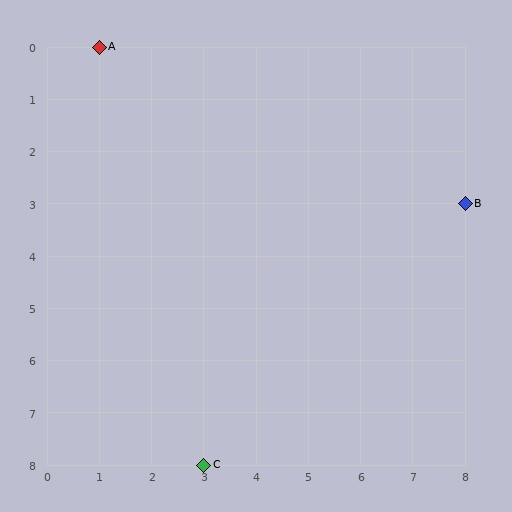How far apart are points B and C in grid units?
Points B and C are 5 columns and 5 rows apart (about 7.1 grid units diagonally).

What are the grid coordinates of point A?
Point A is at grid coordinates (1, 0).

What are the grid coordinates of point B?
Point B is at grid coordinates (8, 3).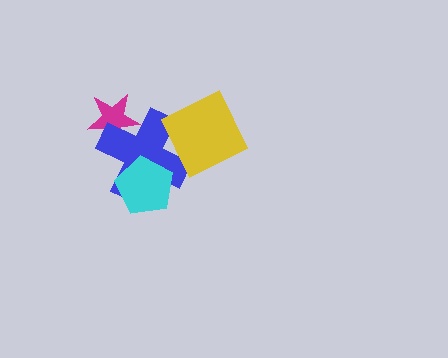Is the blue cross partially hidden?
Yes, it is partially covered by another shape.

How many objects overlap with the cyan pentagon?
1 object overlaps with the cyan pentagon.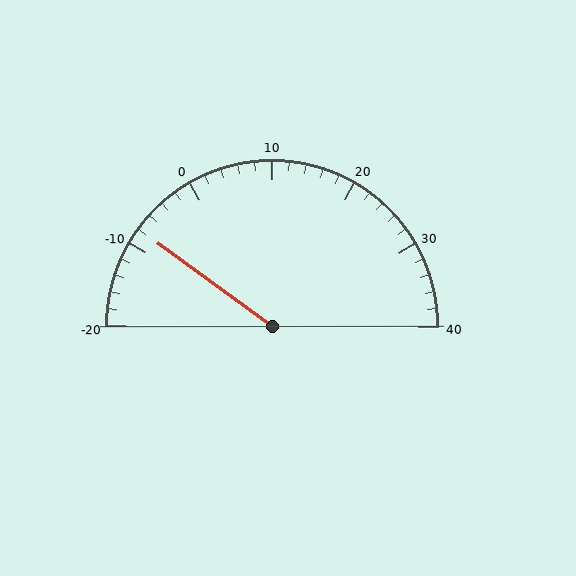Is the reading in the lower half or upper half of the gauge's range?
The reading is in the lower half of the range (-20 to 40).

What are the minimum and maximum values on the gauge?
The gauge ranges from -20 to 40.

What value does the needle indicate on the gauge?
The needle indicates approximately -8.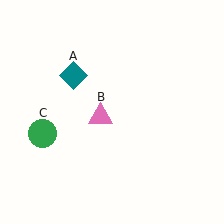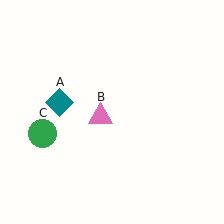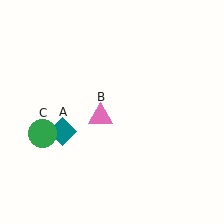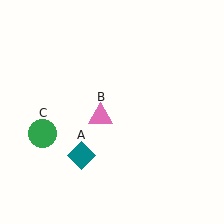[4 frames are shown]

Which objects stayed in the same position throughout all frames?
Pink triangle (object B) and green circle (object C) remained stationary.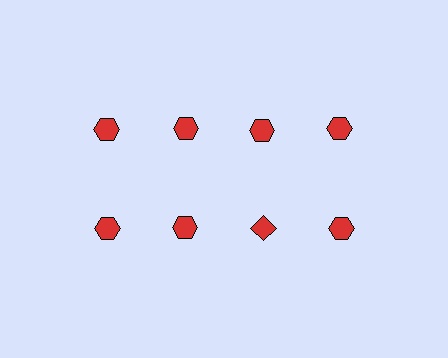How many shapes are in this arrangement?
There are 8 shapes arranged in a grid pattern.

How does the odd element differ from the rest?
It has a different shape: diamond instead of hexagon.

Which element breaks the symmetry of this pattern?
The red diamond in the second row, center column breaks the symmetry. All other shapes are red hexagons.